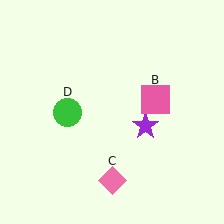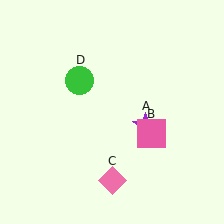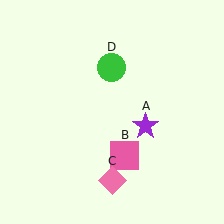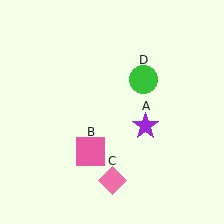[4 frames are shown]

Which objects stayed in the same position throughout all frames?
Purple star (object A) and pink diamond (object C) remained stationary.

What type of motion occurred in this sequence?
The pink square (object B), green circle (object D) rotated clockwise around the center of the scene.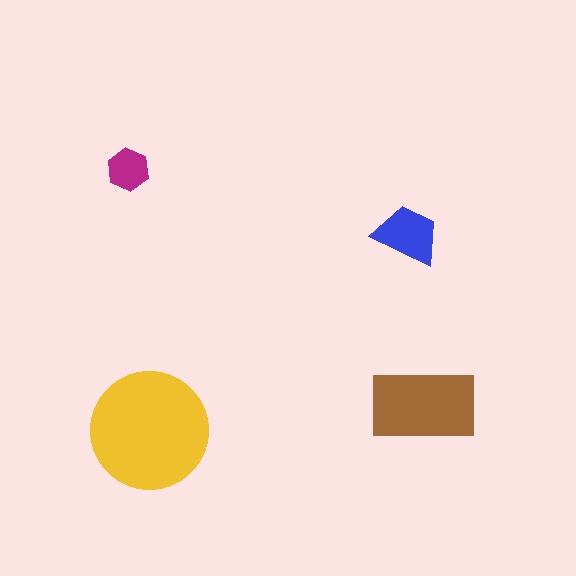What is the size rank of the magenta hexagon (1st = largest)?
4th.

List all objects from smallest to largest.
The magenta hexagon, the blue trapezoid, the brown rectangle, the yellow circle.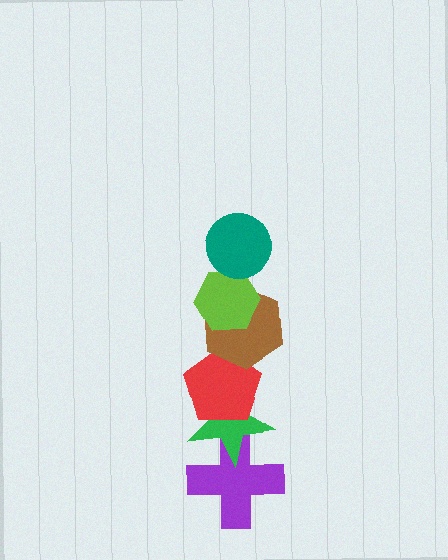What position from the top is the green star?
The green star is 5th from the top.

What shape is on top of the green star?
The red pentagon is on top of the green star.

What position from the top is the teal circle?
The teal circle is 1st from the top.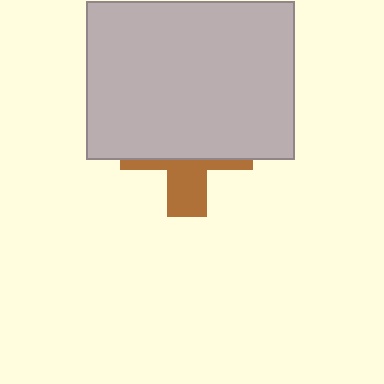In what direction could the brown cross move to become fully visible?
The brown cross could move down. That would shift it out from behind the light gray rectangle entirely.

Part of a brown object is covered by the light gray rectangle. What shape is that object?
It is a cross.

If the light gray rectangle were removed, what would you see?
You would see the complete brown cross.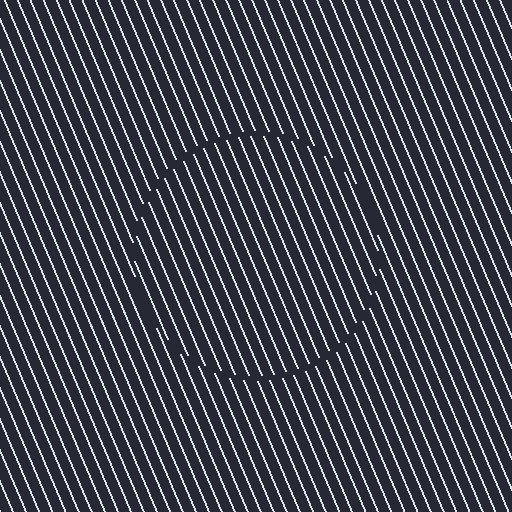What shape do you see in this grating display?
An illusory circle. The interior of the shape contains the same grating, shifted by half a period — the contour is defined by the phase discontinuity where line-ends from the inner and outer gratings abut.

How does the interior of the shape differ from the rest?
The interior of the shape contains the same grating, shifted by half a period — the contour is defined by the phase discontinuity where line-ends from the inner and outer gratings abut.